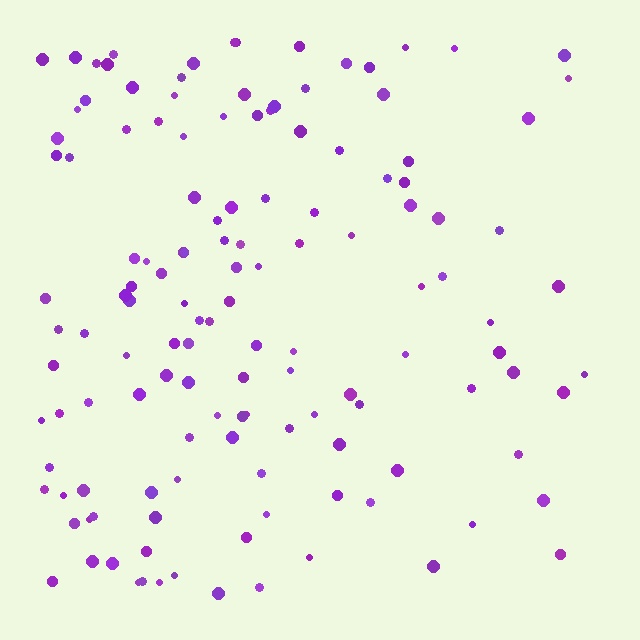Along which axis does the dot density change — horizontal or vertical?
Horizontal.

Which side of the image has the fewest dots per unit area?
The right.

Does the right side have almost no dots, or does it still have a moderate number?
Still a moderate number, just noticeably fewer than the left.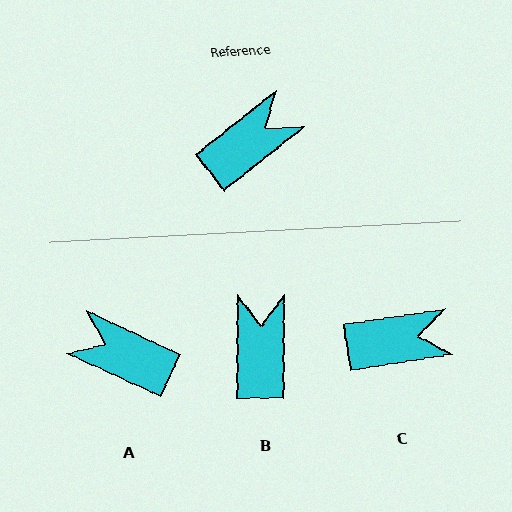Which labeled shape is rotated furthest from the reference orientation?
A, about 117 degrees away.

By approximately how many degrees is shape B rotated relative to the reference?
Approximately 51 degrees counter-clockwise.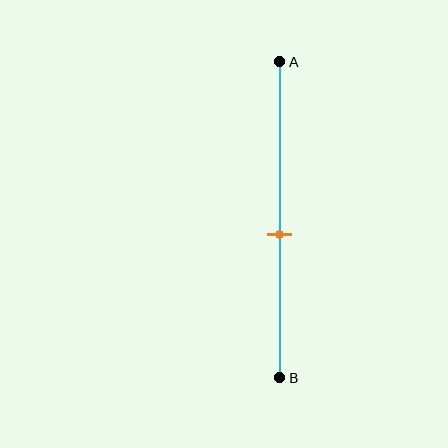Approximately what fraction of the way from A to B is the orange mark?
The orange mark is approximately 55% of the way from A to B.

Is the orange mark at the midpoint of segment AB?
No, the mark is at about 55% from A, not at the 50% midpoint.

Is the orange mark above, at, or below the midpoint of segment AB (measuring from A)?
The orange mark is below the midpoint of segment AB.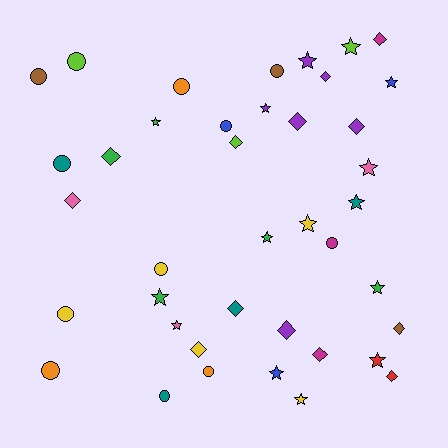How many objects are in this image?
There are 40 objects.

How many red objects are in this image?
There are 2 red objects.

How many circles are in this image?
There are 12 circles.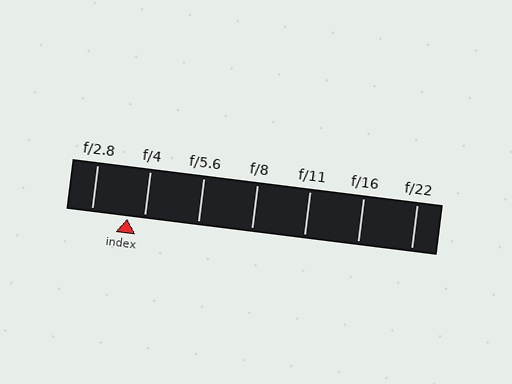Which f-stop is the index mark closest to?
The index mark is closest to f/4.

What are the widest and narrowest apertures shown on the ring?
The widest aperture shown is f/2.8 and the narrowest is f/22.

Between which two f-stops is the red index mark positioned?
The index mark is between f/2.8 and f/4.